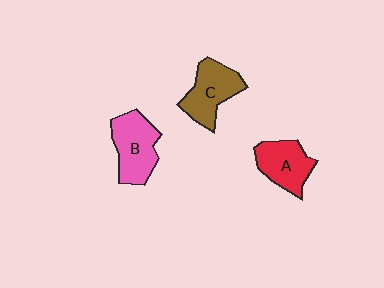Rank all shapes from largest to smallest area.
From largest to smallest: B (pink), C (brown), A (red).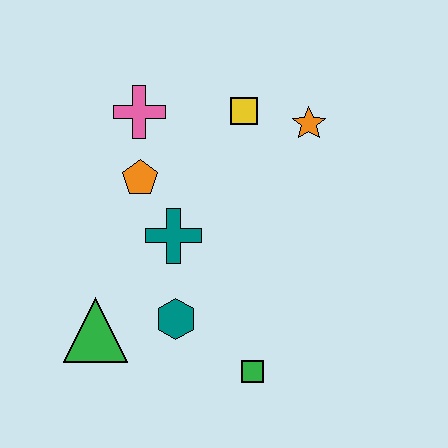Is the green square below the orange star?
Yes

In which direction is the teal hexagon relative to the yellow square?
The teal hexagon is below the yellow square.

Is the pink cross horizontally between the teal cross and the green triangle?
Yes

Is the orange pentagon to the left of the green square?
Yes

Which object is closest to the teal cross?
The orange pentagon is closest to the teal cross.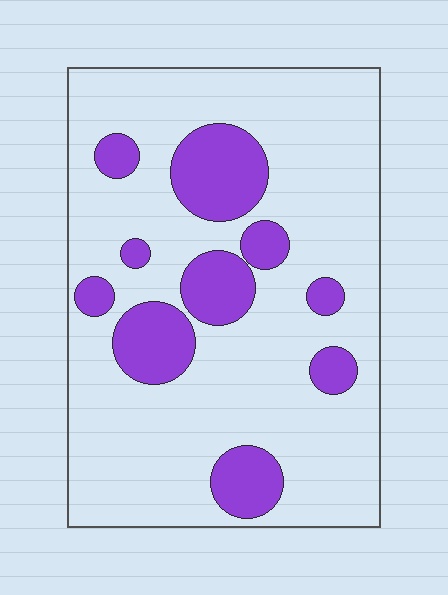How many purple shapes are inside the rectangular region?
10.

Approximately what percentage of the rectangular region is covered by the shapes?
Approximately 20%.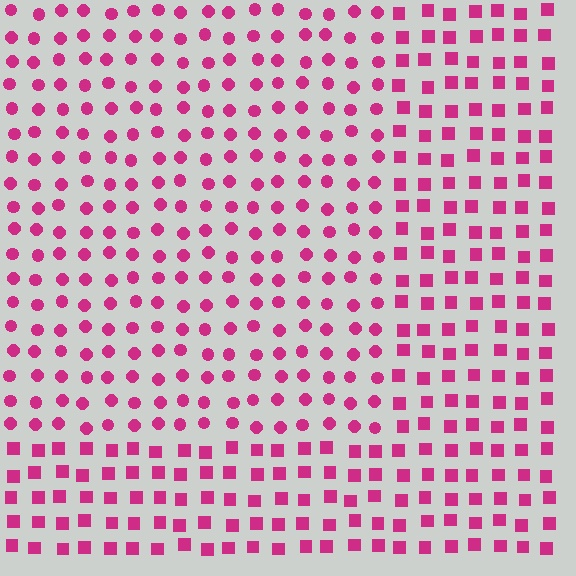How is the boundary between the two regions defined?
The boundary is defined by a change in element shape: circles inside vs. squares outside. All elements share the same color and spacing.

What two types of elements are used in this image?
The image uses circles inside the rectangle region and squares outside it.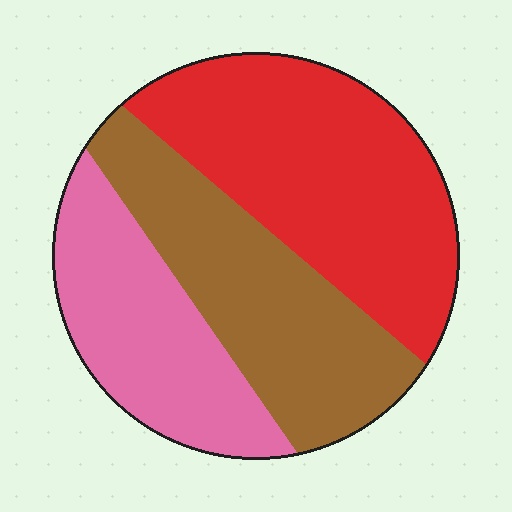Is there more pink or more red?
Red.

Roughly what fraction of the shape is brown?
Brown takes up about one third (1/3) of the shape.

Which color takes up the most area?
Red, at roughly 40%.